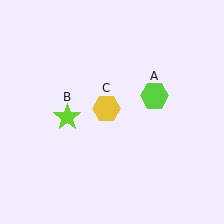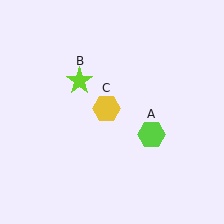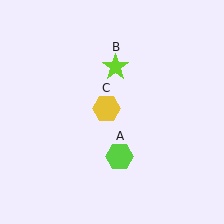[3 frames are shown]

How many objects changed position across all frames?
2 objects changed position: lime hexagon (object A), lime star (object B).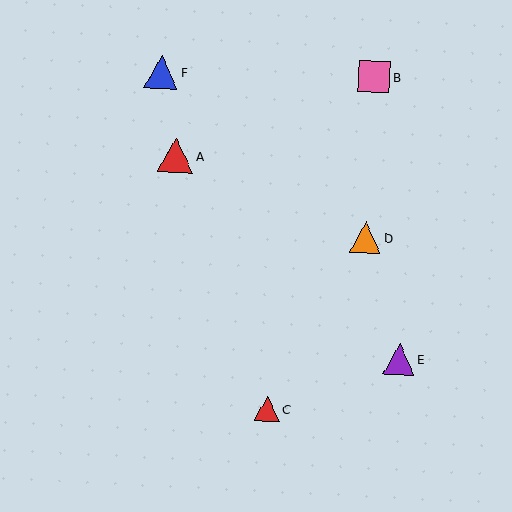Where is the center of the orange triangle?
The center of the orange triangle is at (365, 237).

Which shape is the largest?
The red triangle (labeled A) is the largest.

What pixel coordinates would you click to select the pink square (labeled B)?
Click at (374, 77) to select the pink square B.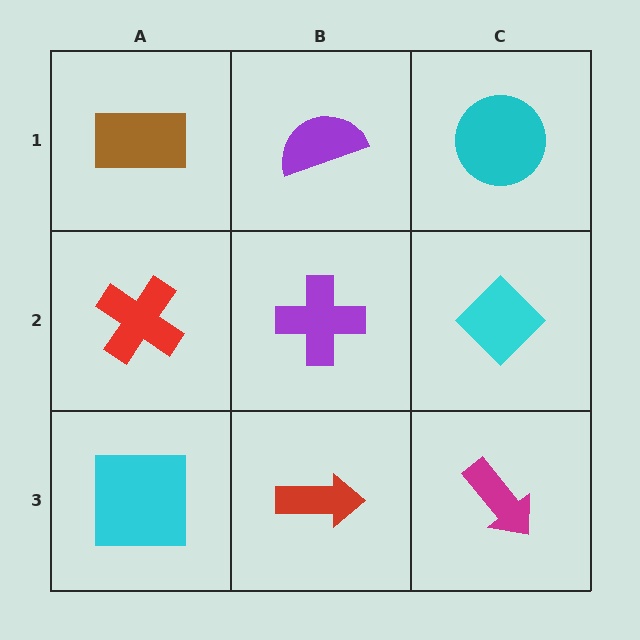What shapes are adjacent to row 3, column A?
A red cross (row 2, column A), a red arrow (row 3, column B).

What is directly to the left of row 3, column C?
A red arrow.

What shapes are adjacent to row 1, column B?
A purple cross (row 2, column B), a brown rectangle (row 1, column A), a cyan circle (row 1, column C).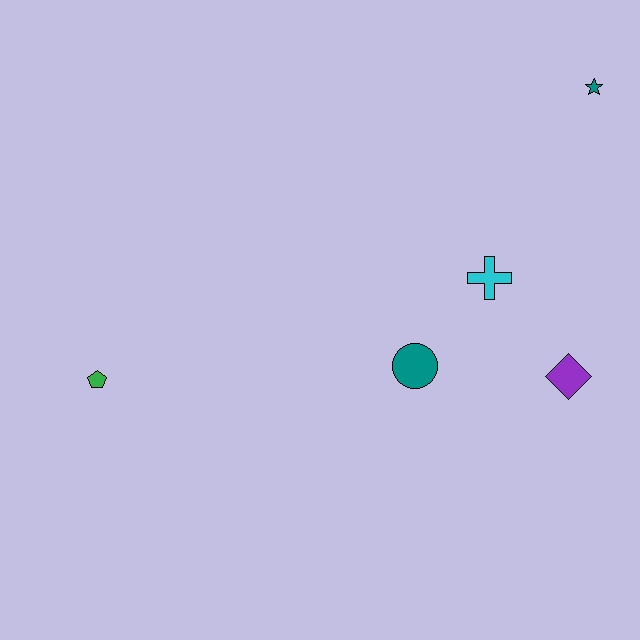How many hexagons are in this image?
There are no hexagons.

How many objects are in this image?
There are 5 objects.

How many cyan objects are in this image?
There is 1 cyan object.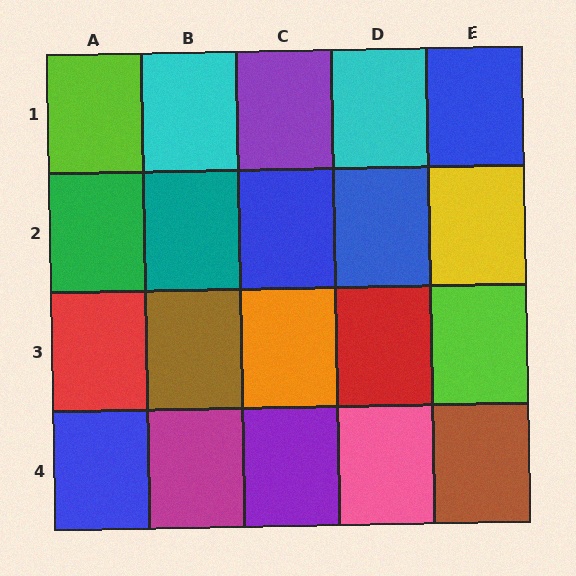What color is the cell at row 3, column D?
Red.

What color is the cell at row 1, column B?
Cyan.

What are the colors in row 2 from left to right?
Green, teal, blue, blue, yellow.